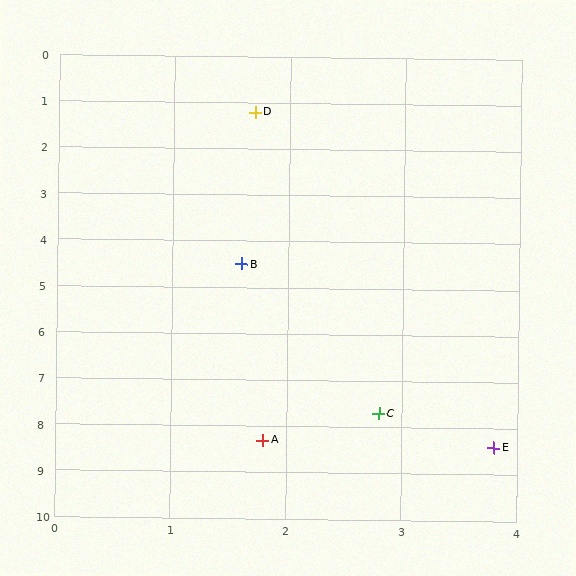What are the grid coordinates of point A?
Point A is at approximately (1.8, 8.3).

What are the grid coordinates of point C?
Point C is at approximately (2.8, 7.7).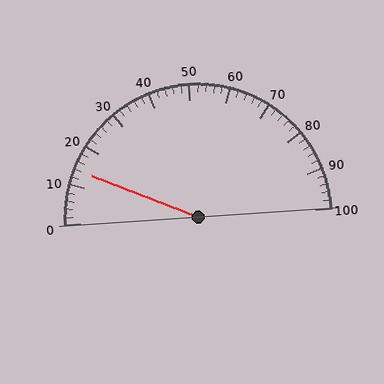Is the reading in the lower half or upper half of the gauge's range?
The reading is in the lower half of the range (0 to 100).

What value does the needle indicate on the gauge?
The needle indicates approximately 14.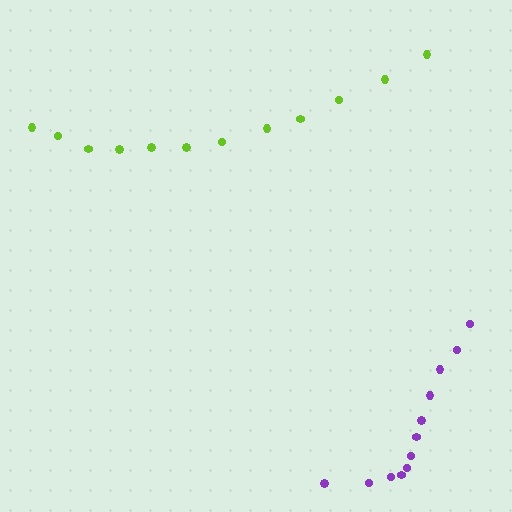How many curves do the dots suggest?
There are 2 distinct paths.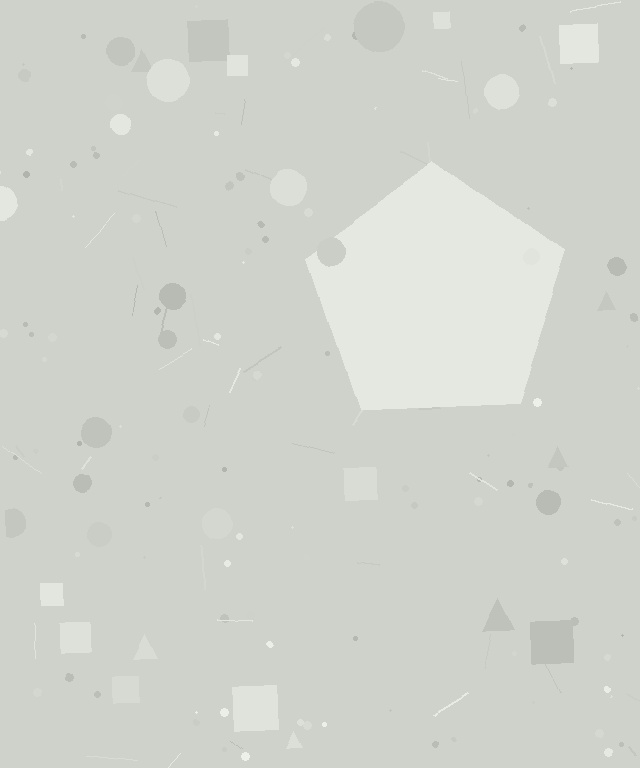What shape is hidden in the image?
A pentagon is hidden in the image.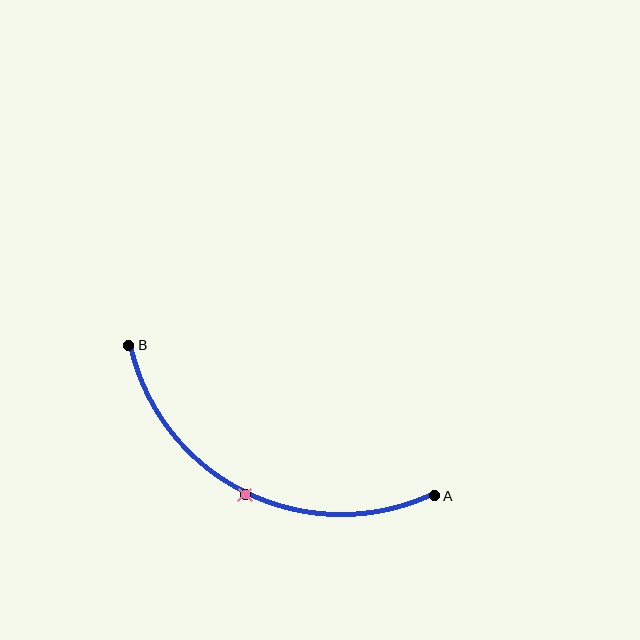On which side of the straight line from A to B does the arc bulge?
The arc bulges below the straight line connecting A and B.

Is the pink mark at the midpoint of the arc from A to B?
Yes. The pink mark lies on the arc at equal arc-length from both A and B — it is the arc midpoint.